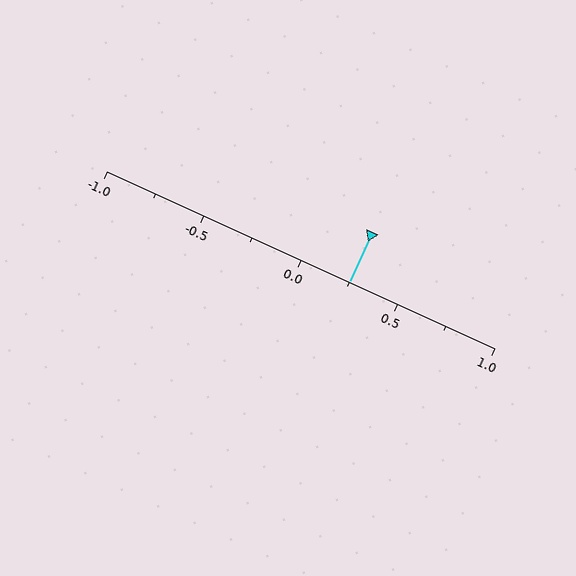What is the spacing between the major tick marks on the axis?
The major ticks are spaced 0.5 apart.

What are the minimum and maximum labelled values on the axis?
The axis runs from -1.0 to 1.0.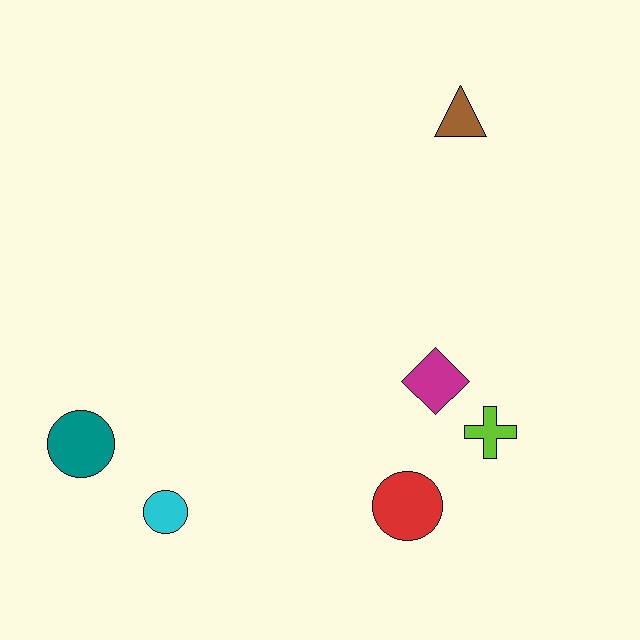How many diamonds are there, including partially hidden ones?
There is 1 diamond.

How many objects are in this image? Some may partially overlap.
There are 6 objects.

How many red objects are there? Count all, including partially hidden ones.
There is 1 red object.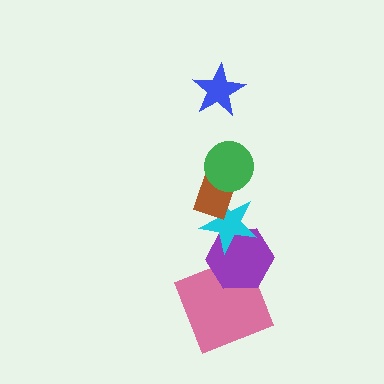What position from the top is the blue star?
The blue star is 1st from the top.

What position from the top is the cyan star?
The cyan star is 4th from the top.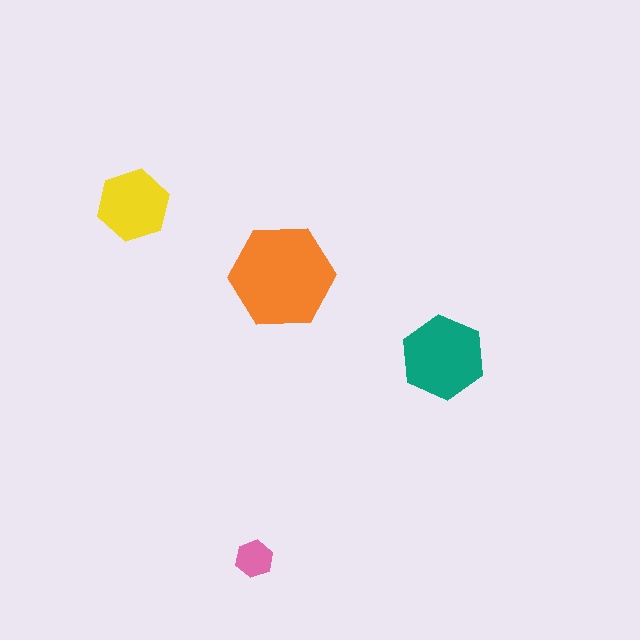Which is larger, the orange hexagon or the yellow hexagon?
The orange one.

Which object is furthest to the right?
The teal hexagon is rightmost.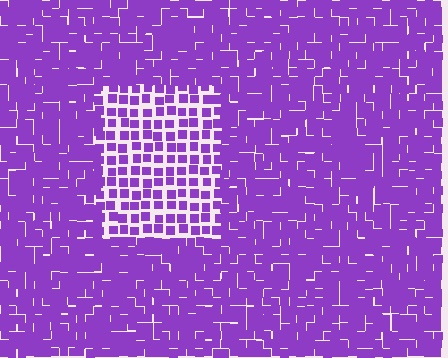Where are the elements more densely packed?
The elements are more densely packed outside the rectangle boundary.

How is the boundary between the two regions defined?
The boundary is defined by a change in element density (approximately 1.9x ratio). All elements are the same color, size, and shape.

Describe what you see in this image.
The image contains small purple elements arranged at two different densities. A rectangle-shaped region is visible where the elements are less densely packed than the surrounding area.